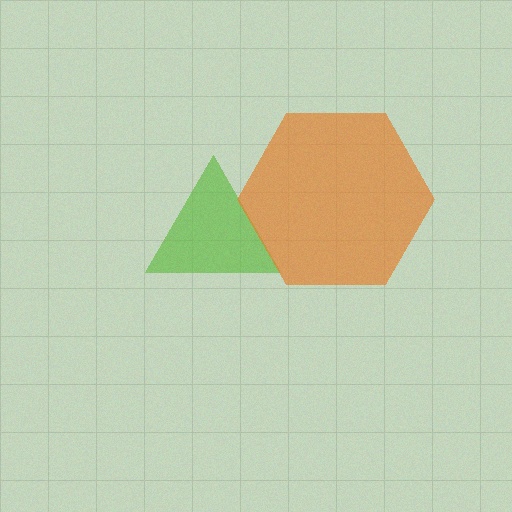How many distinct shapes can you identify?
There are 2 distinct shapes: a lime triangle, an orange hexagon.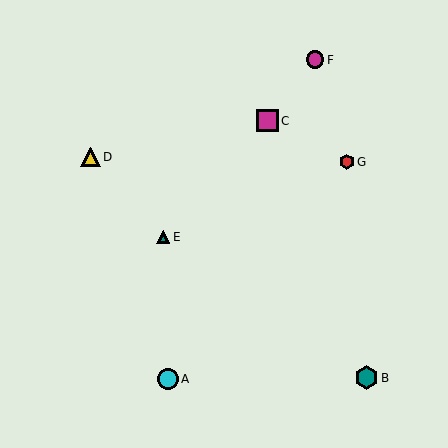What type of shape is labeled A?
Shape A is a cyan circle.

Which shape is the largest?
The teal hexagon (labeled B) is the largest.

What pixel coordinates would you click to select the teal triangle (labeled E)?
Click at (163, 237) to select the teal triangle E.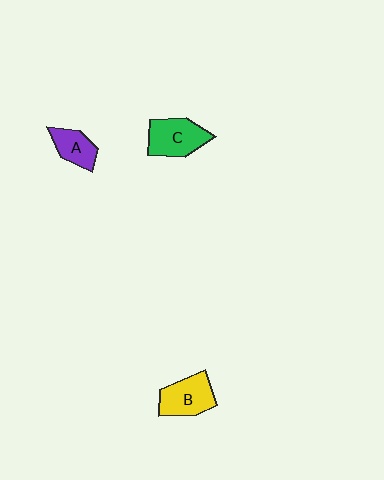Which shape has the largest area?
Shape C (green).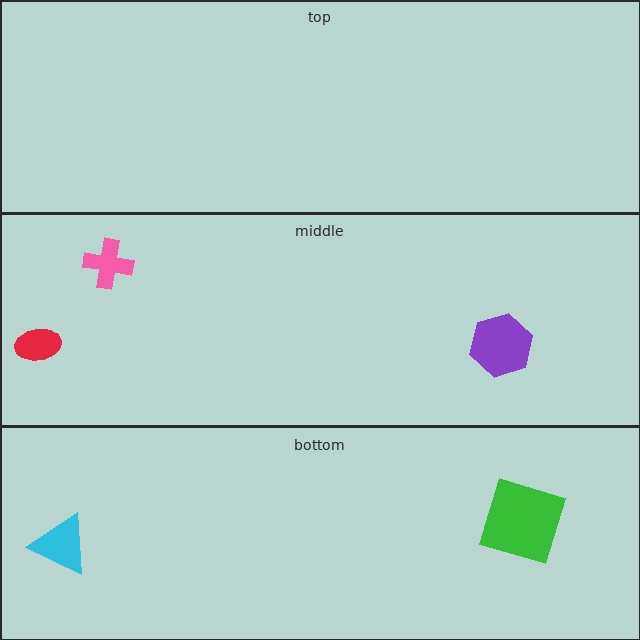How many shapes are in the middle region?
3.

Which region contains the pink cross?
The middle region.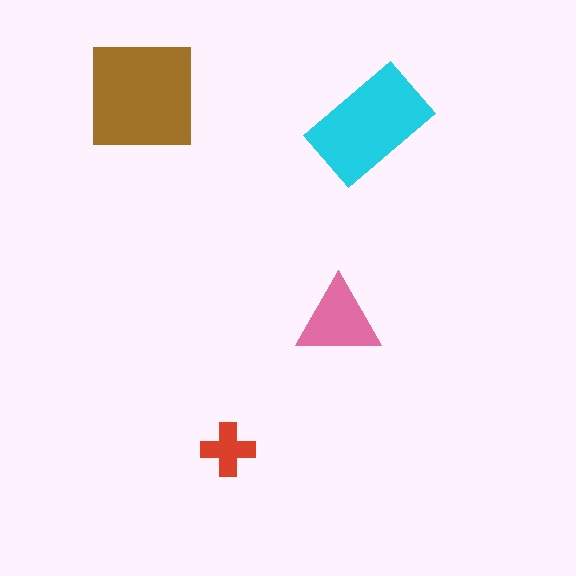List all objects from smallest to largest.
The red cross, the pink triangle, the cyan rectangle, the brown square.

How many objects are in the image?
There are 4 objects in the image.